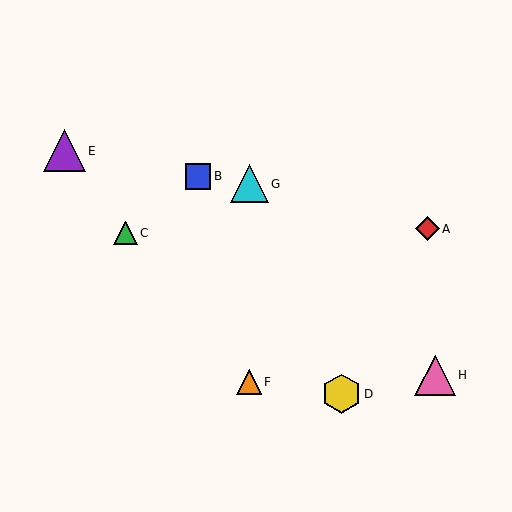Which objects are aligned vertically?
Objects F, G are aligned vertically.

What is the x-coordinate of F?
Object F is at x≈249.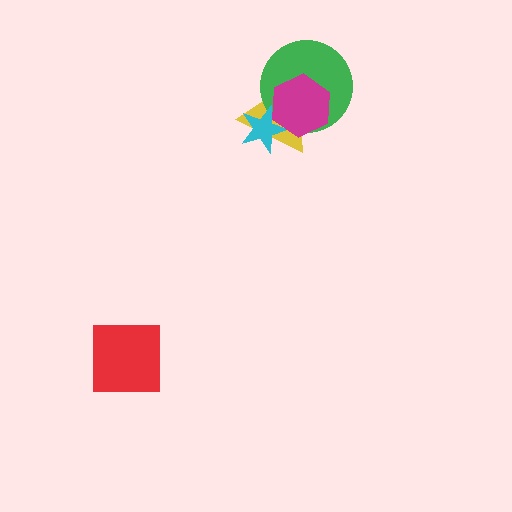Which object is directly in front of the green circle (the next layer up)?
The cyan star is directly in front of the green circle.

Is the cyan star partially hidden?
Yes, it is partially covered by another shape.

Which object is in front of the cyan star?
The magenta hexagon is in front of the cyan star.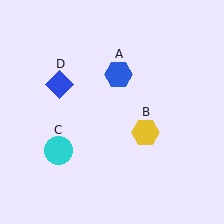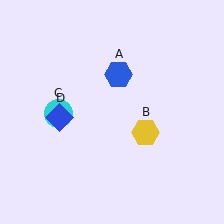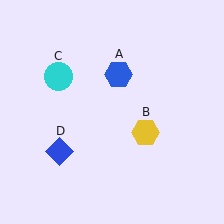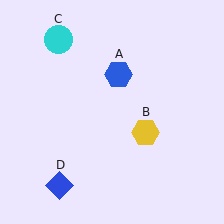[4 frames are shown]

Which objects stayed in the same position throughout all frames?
Blue hexagon (object A) and yellow hexagon (object B) remained stationary.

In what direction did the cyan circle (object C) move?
The cyan circle (object C) moved up.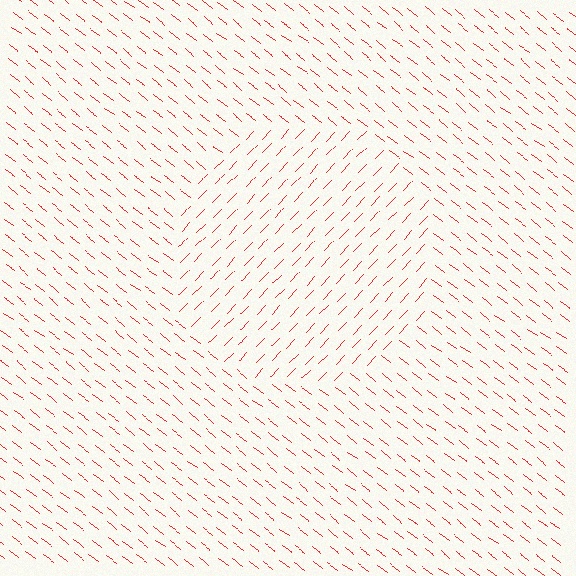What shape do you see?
I see a circle.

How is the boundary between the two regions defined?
The boundary is defined purely by a change in line orientation (approximately 83 degrees difference). All lines are the same color and thickness.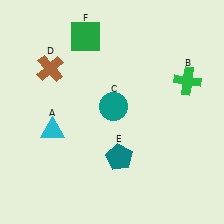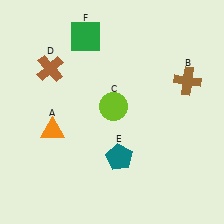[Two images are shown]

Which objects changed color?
A changed from cyan to orange. B changed from green to brown. C changed from teal to lime.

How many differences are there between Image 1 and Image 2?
There are 3 differences between the two images.